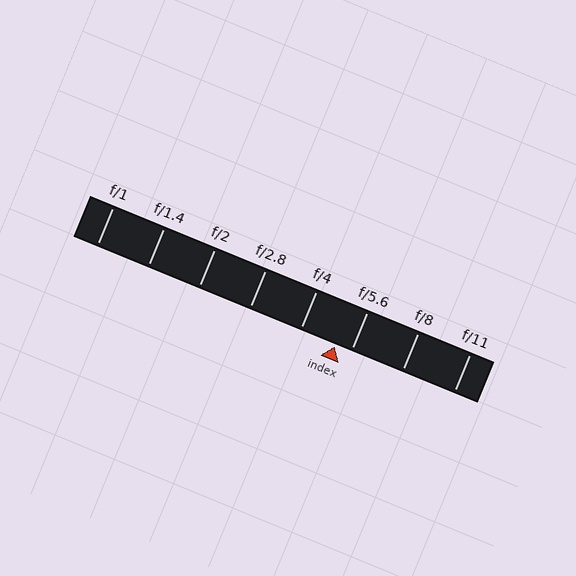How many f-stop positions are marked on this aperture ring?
There are 8 f-stop positions marked.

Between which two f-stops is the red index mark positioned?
The index mark is between f/4 and f/5.6.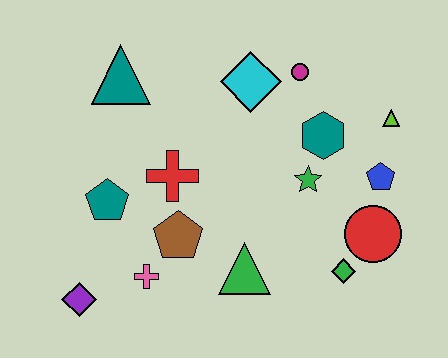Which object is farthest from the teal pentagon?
The lime triangle is farthest from the teal pentagon.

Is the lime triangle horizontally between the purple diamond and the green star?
No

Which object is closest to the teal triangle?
The red cross is closest to the teal triangle.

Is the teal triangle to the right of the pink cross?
No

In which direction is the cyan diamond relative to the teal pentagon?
The cyan diamond is to the right of the teal pentagon.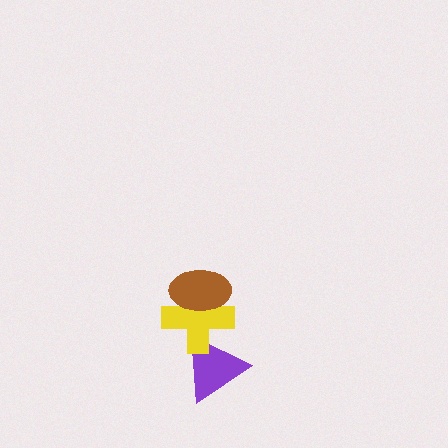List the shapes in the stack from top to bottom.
From top to bottom: the brown ellipse, the yellow cross, the purple triangle.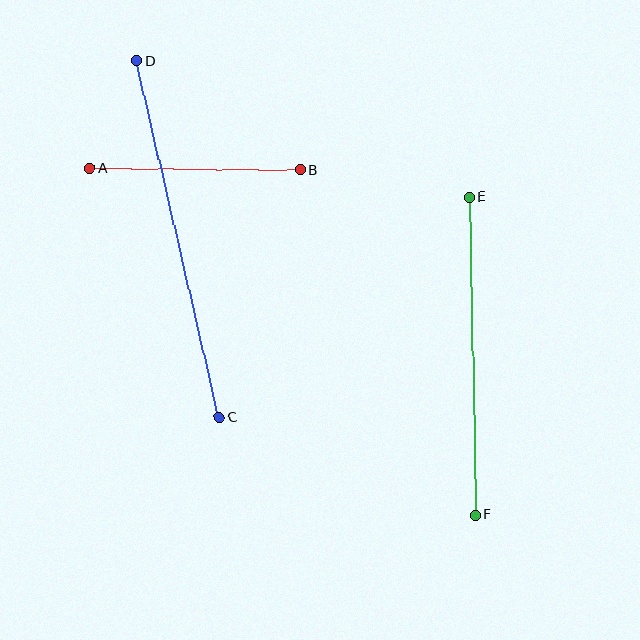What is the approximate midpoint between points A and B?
The midpoint is at approximately (195, 169) pixels.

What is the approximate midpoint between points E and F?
The midpoint is at approximately (472, 356) pixels.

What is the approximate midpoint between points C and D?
The midpoint is at approximately (178, 239) pixels.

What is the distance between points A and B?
The distance is approximately 211 pixels.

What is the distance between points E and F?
The distance is approximately 318 pixels.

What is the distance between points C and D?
The distance is approximately 366 pixels.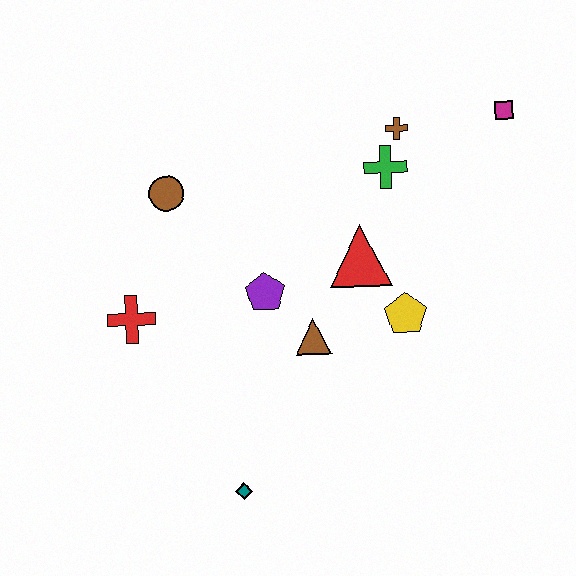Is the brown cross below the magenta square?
Yes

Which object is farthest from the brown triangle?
The magenta square is farthest from the brown triangle.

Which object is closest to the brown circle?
The red cross is closest to the brown circle.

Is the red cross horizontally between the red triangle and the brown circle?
No